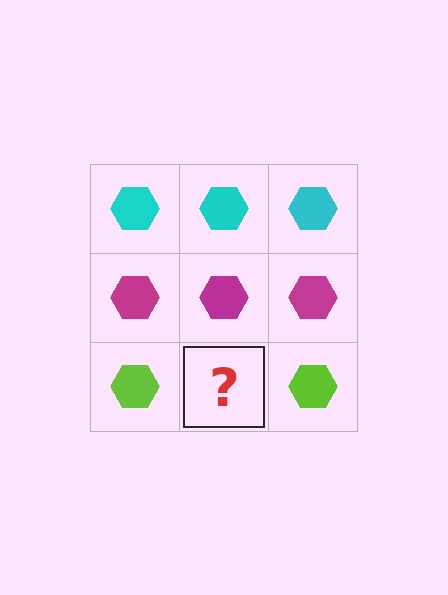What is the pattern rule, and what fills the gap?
The rule is that each row has a consistent color. The gap should be filled with a lime hexagon.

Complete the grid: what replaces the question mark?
The question mark should be replaced with a lime hexagon.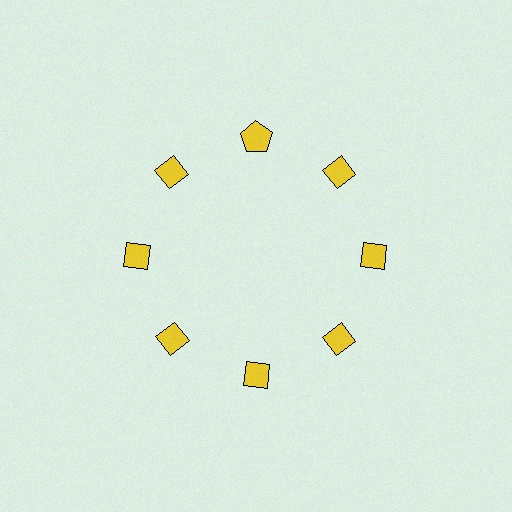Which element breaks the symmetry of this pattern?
The yellow pentagon at roughly the 12 o'clock position breaks the symmetry. All other shapes are yellow diamonds.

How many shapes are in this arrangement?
There are 8 shapes arranged in a ring pattern.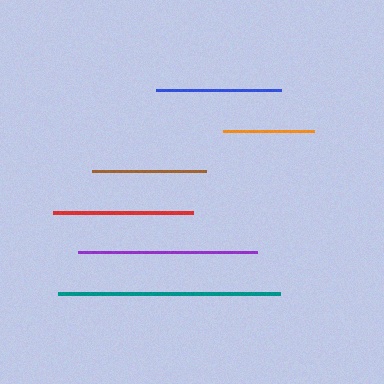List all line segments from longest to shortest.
From longest to shortest: teal, purple, red, blue, brown, orange.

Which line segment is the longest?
The teal line is the longest at approximately 222 pixels.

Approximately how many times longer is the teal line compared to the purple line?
The teal line is approximately 1.2 times the length of the purple line.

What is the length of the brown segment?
The brown segment is approximately 114 pixels long.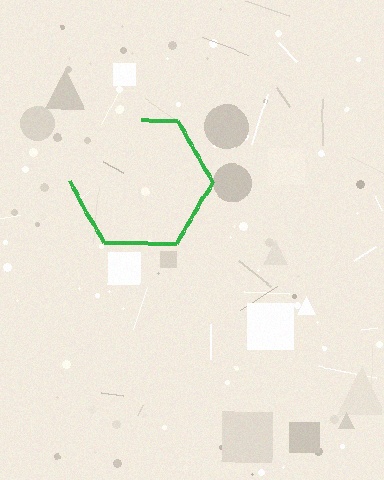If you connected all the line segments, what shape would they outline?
They would outline a hexagon.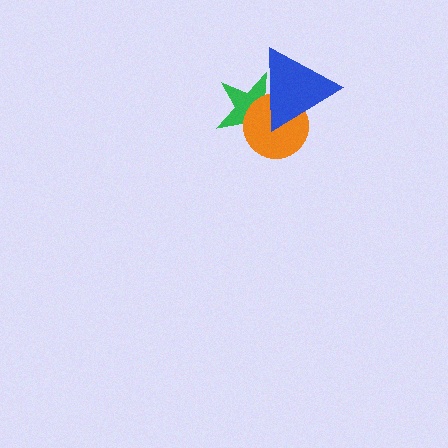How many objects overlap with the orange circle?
2 objects overlap with the orange circle.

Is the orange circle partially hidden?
Yes, it is partially covered by another shape.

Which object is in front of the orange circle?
The blue triangle is in front of the orange circle.